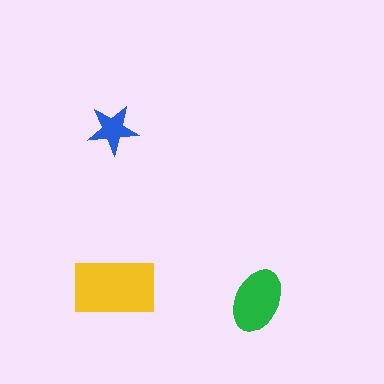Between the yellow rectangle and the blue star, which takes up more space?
The yellow rectangle.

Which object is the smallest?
The blue star.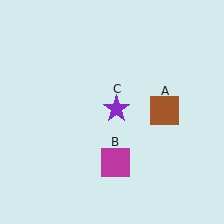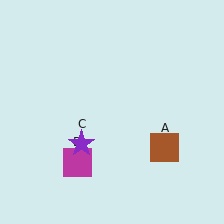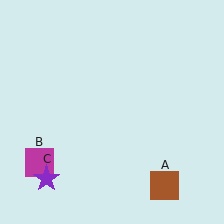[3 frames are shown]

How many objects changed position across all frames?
3 objects changed position: brown square (object A), magenta square (object B), purple star (object C).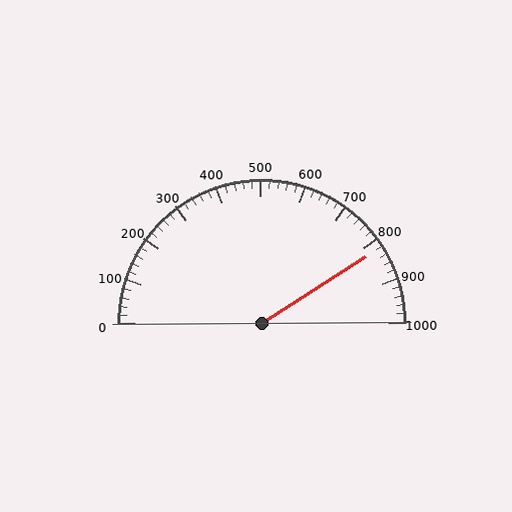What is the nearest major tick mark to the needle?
The nearest major tick mark is 800.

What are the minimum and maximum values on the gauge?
The gauge ranges from 0 to 1000.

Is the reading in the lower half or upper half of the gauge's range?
The reading is in the upper half of the range (0 to 1000).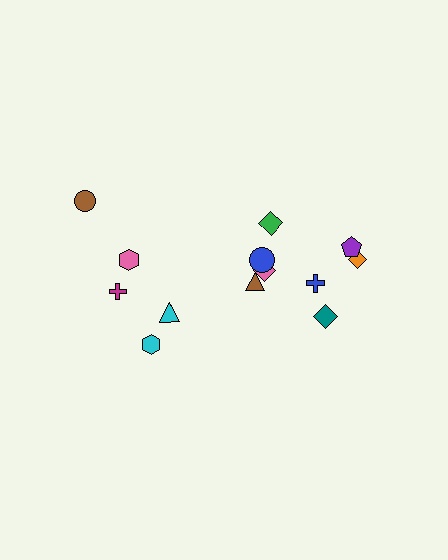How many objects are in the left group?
There are 5 objects.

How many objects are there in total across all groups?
There are 13 objects.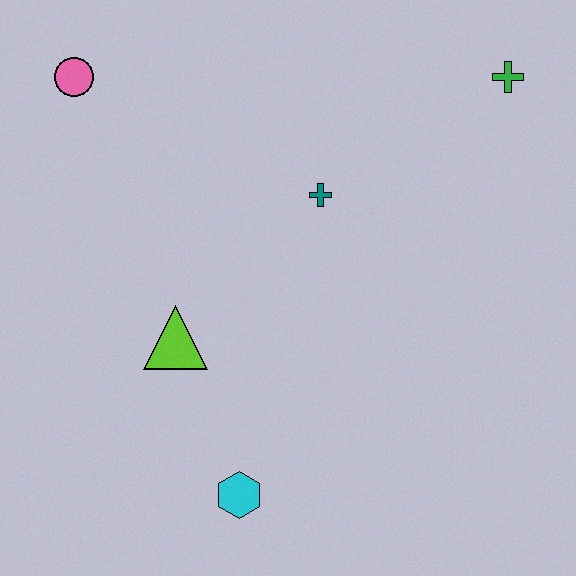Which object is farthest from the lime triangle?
The green cross is farthest from the lime triangle.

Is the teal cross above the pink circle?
No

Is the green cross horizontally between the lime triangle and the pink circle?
No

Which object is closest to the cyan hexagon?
The lime triangle is closest to the cyan hexagon.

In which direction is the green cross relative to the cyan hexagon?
The green cross is above the cyan hexagon.